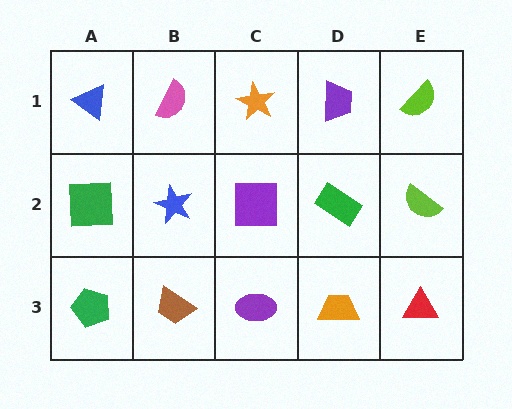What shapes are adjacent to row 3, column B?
A blue star (row 2, column B), a green pentagon (row 3, column A), a purple ellipse (row 3, column C).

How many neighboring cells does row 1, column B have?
3.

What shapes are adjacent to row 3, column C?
A purple square (row 2, column C), a brown trapezoid (row 3, column B), an orange trapezoid (row 3, column D).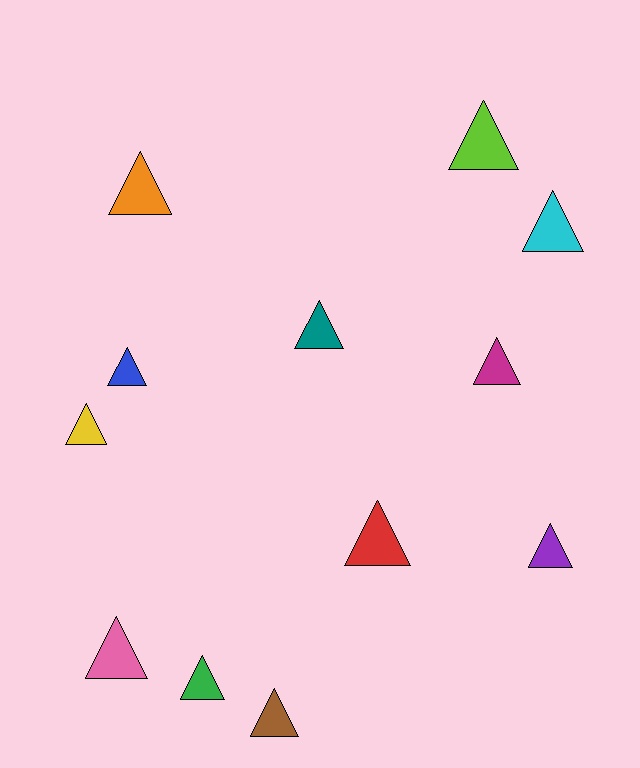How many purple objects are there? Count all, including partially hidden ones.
There is 1 purple object.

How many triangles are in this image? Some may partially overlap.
There are 12 triangles.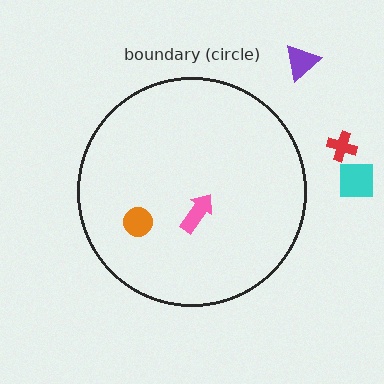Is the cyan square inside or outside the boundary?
Outside.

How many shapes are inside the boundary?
2 inside, 3 outside.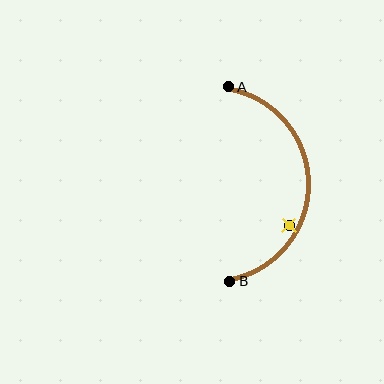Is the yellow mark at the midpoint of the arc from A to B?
No — the yellow mark does not lie on the arc at all. It sits slightly inside the curve.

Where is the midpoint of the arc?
The arc midpoint is the point on the curve farthest from the straight line joining A and B. It sits to the right of that line.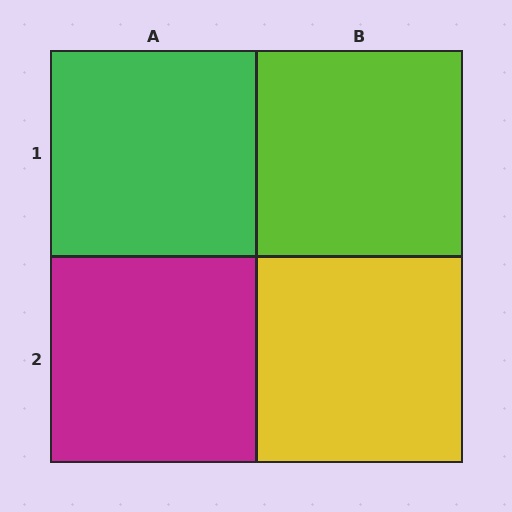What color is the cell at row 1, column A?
Green.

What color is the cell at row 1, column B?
Lime.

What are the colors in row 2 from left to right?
Magenta, yellow.